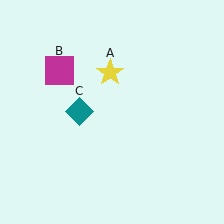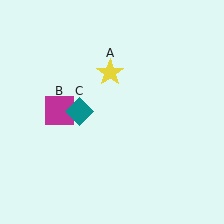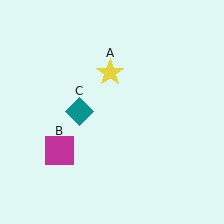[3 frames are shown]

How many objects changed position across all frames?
1 object changed position: magenta square (object B).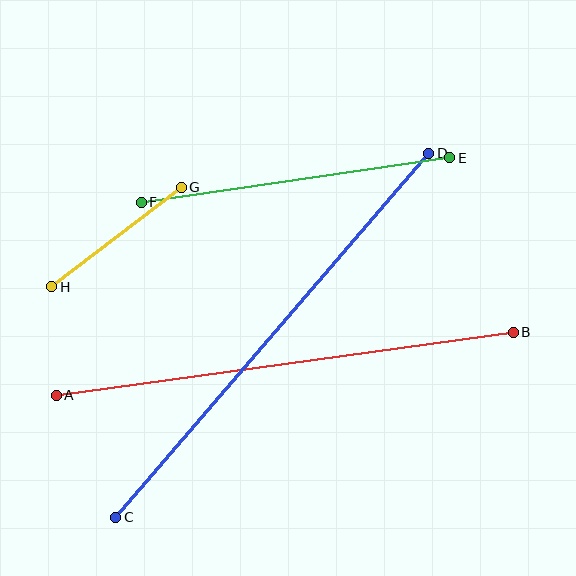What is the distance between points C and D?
The distance is approximately 480 pixels.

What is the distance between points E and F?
The distance is approximately 312 pixels.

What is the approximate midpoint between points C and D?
The midpoint is at approximately (272, 335) pixels.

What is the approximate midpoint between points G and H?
The midpoint is at approximately (116, 237) pixels.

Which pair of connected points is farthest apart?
Points C and D are farthest apart.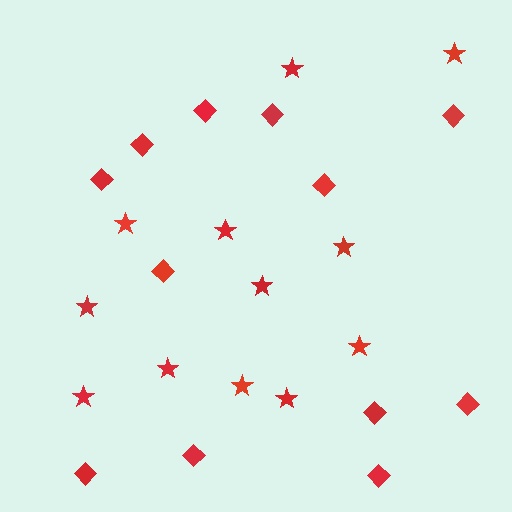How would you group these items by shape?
There are 2 groups: one group of stars (12) and one group of diamonds (12).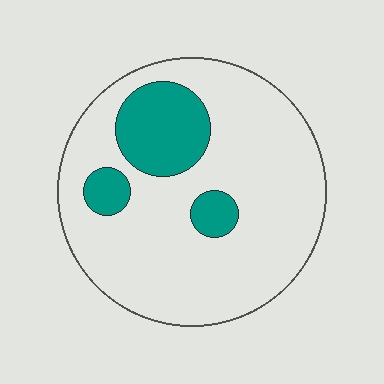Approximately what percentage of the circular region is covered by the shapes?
Approximately 20%.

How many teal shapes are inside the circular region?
3.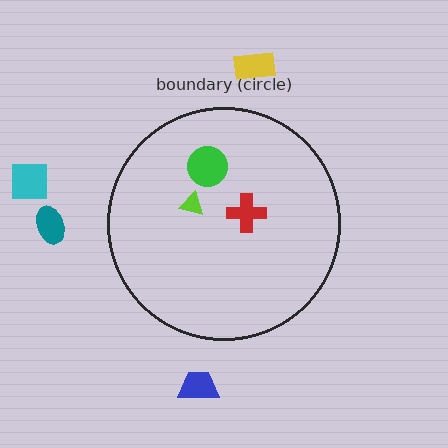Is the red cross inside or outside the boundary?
Inside.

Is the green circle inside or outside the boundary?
Inside.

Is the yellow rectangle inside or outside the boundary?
Outside.